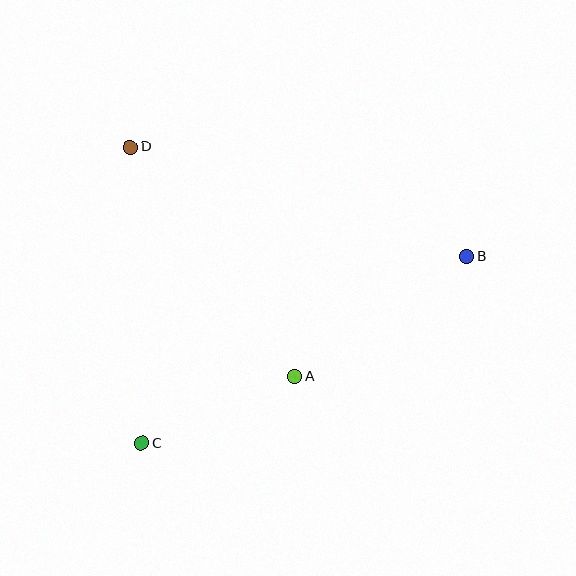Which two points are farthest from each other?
Points B and C are farthest from each other.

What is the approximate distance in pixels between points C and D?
The distance between C and D is approximately 297 pixels.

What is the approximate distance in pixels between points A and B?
The distance between A and B is approximately 209 pixels.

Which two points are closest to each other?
Points A and C are closest to each other.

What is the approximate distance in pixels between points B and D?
The distance between B and D is approximately 354 pixels.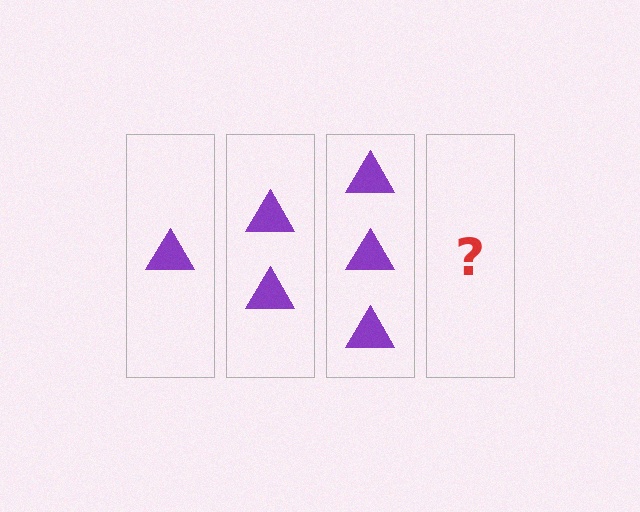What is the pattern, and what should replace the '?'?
The pattern is that each step adds one more triangle. The '?' should be 4 triangles.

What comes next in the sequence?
The next element should be 4 triangles.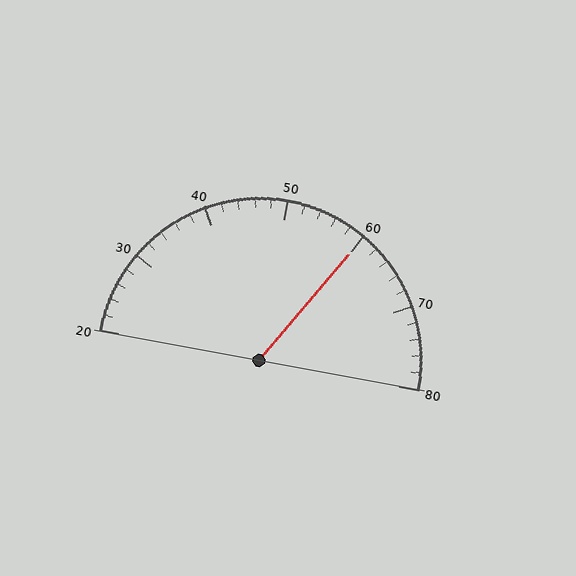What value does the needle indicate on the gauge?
The needle indicates approximately 60.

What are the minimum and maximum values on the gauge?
The gauge ranges from 20 to 80.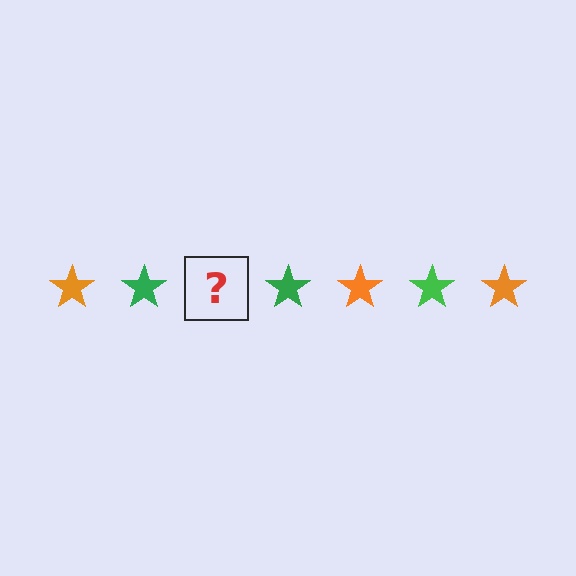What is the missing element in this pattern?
The missing element is an orange star.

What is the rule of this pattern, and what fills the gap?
The rule is that the pattern cycles through orange, green stars. The gap should be filled with an orange star.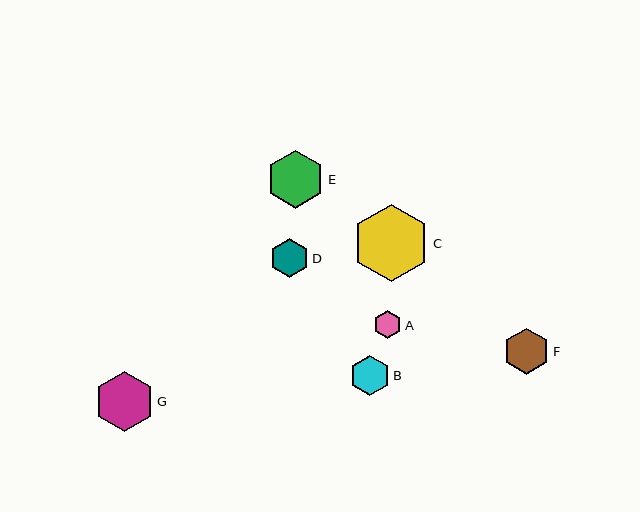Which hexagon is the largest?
Hexagon C is the largest with a size of approximately 77 pixels.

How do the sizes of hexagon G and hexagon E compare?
Hexagon G and hexagon E are approximately the same size.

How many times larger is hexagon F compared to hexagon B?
Hexagon F is approximately 1.1 times the size of hexagon B.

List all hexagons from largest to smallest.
From largest to smallest: C, G, E, F, B, D, A.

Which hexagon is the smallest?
Hexagon A is the smallest with a size of approximately 28 pixels.